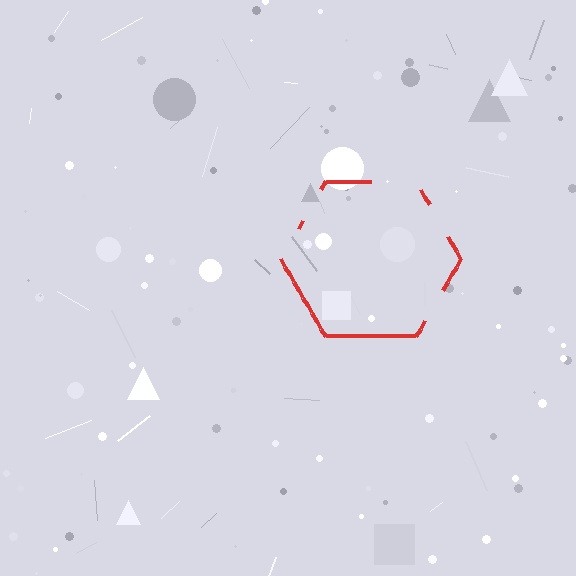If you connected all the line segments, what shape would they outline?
They would outline a hexagon.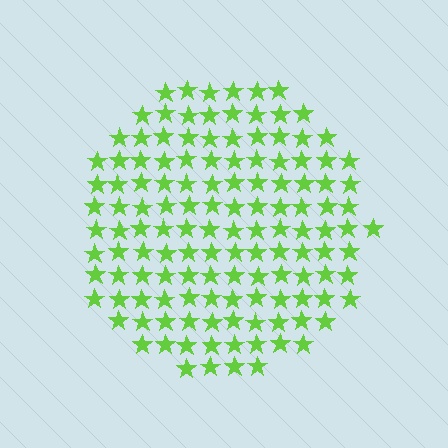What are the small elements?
The small elements are stars.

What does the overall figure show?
The overall figure shows a circle.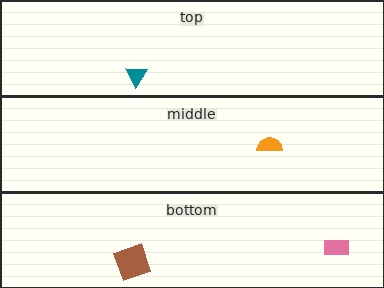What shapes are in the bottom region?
The pink rectangle, the brown square.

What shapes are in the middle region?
The orange semicircle.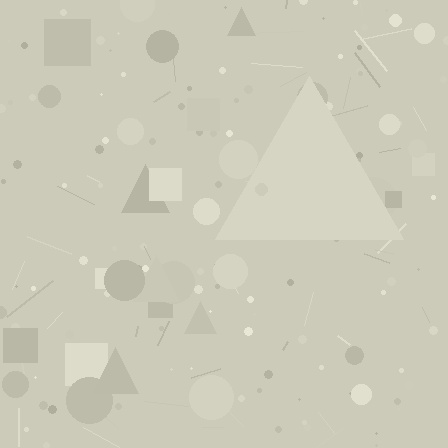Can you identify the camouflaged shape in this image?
The camouflaged shape is a triangle.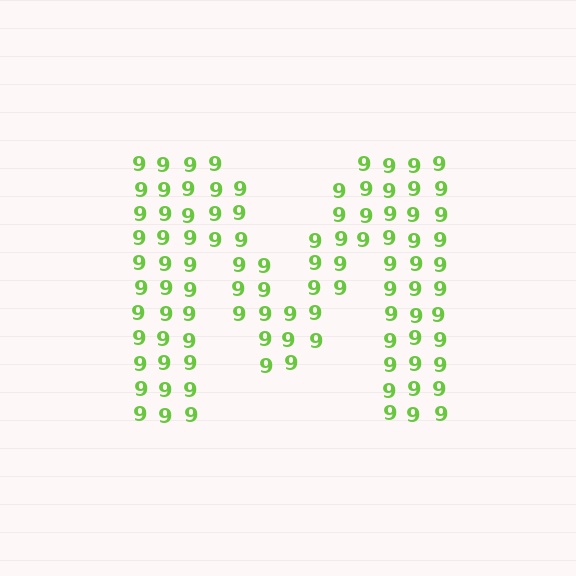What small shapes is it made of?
It is made of small digit 9's.